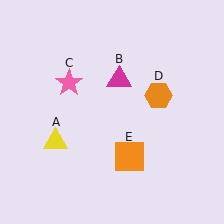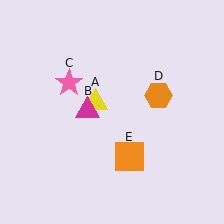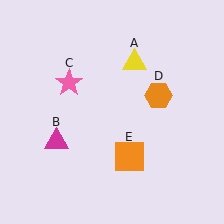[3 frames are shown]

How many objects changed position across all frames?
2 objects changed position: yellow triangle (object A), magenta triangle (object B).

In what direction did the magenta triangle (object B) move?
The magenta triangle (object B) moved down and to the left.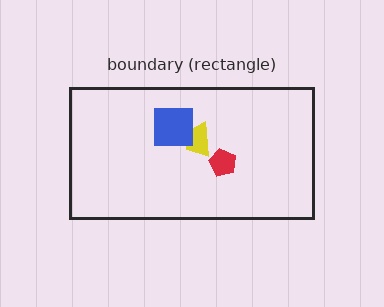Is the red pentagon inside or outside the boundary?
Inside.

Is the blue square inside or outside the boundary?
Inside.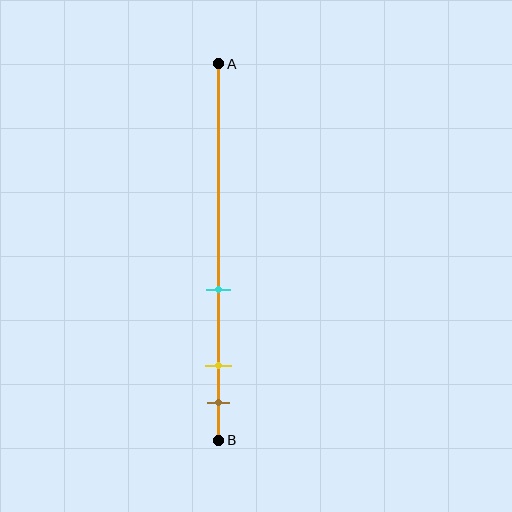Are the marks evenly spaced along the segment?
No, the marks are not evenly spaced.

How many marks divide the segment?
There are 3 marks dividing the segment.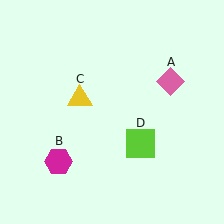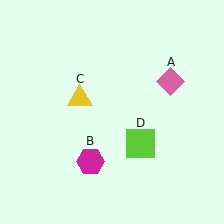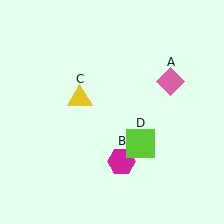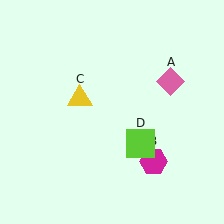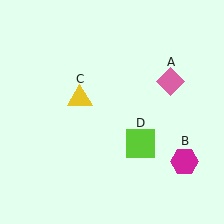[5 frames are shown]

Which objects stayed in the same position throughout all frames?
Pink diamond (object A) and yellow triangle (object C) and lime square (object D) remained stationary.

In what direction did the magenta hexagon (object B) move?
The magenta hexagon (object B) moved right.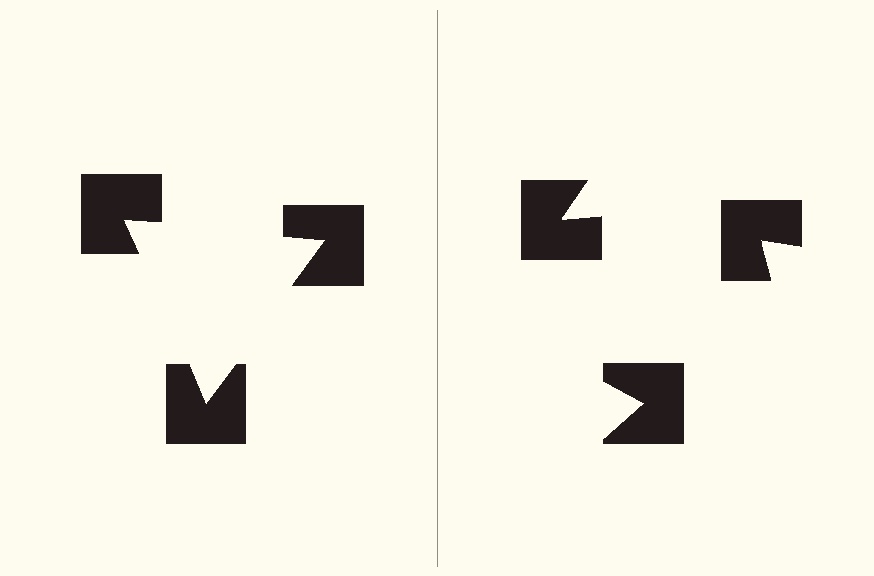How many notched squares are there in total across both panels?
6 — 3 on each side.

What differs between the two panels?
The notched squares are positioned identically on both sides; only the wedge orientations differ. On the left they align to a triangle; on the right they are misaligned.